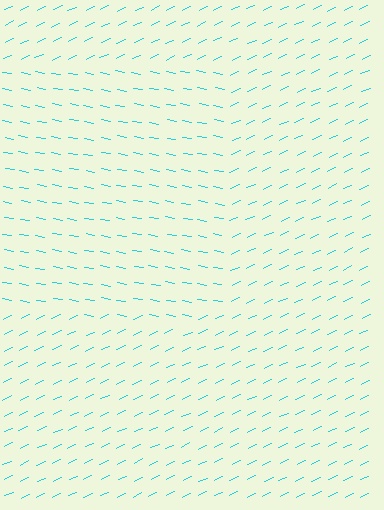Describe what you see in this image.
The image is filled with small cyan line segments. A rectangle region in the image has lines oriented differently from the surrounding lines, creating a visible texture boundary.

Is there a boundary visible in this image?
Yes, there is a texture boundary formed by a change in line orientation.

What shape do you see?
I see a rectangle.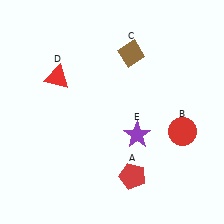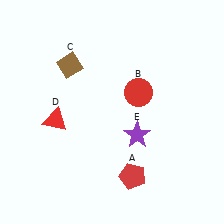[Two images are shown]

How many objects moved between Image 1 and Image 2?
3 objects moved between the two images.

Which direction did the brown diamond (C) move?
The brown diamond (C) moved left.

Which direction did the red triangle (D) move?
The red triangle (D) moved down.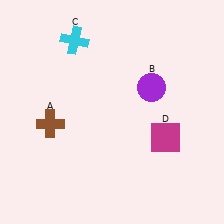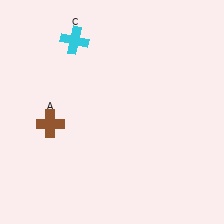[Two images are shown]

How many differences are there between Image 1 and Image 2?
There are 2 differences between the two images.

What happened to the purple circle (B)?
The purple circle (B) was removed in Image 2. It was in the top-right area of Image 1.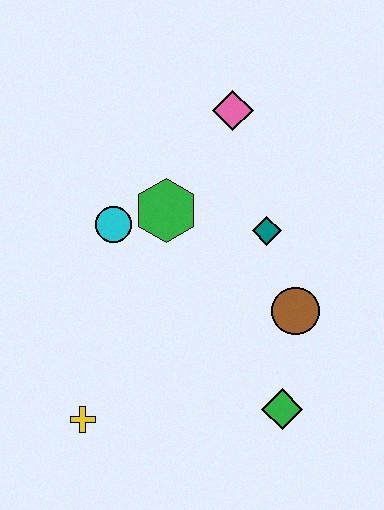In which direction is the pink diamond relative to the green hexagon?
The pink diamond is above the green hexagon.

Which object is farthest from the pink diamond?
The yellow cross is farthest from the pink diamond.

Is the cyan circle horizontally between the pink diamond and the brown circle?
No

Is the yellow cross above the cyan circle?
No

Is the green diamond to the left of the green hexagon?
No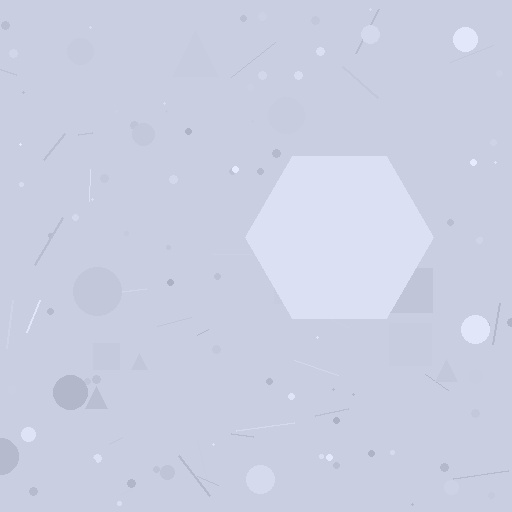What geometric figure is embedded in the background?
A hexagon is embedded in the background.